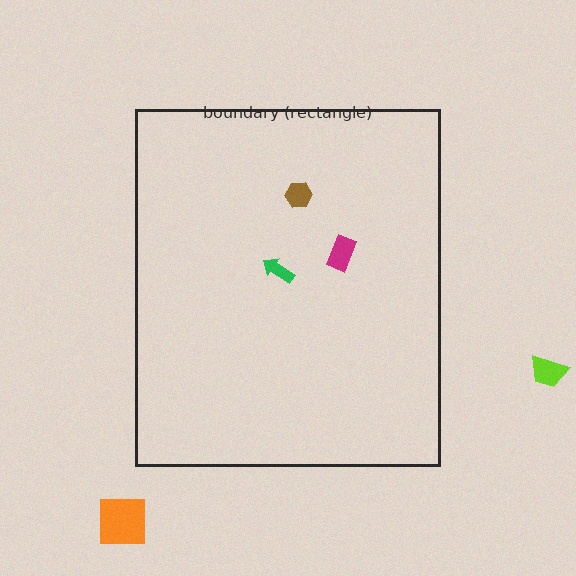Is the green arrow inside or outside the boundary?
Inside.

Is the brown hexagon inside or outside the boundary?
Inside.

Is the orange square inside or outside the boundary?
Outside.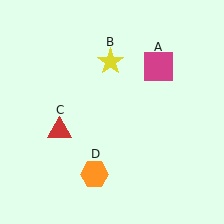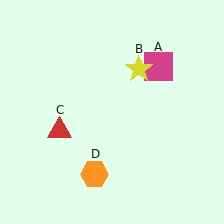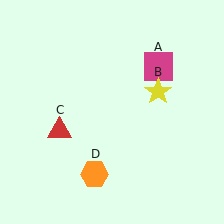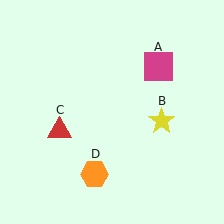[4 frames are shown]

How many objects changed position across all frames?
1 object changed position: yellow star (object B).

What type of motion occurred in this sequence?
The yellow star (object B) rotated clockwise around the center of the scene.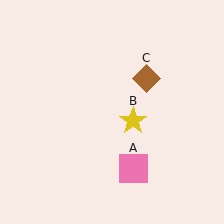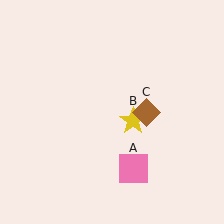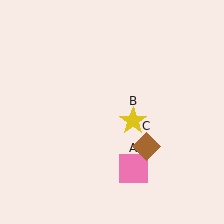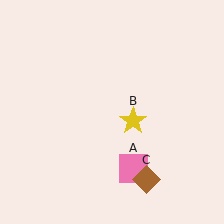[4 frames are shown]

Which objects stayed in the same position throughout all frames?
Pink square (object A) and yellow star (object B) remained stationary.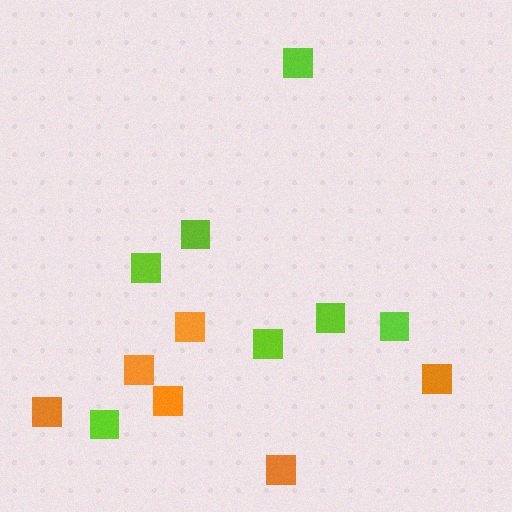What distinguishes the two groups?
There are 2 groups: one group of lime squares (7) and one group of orange squares (6).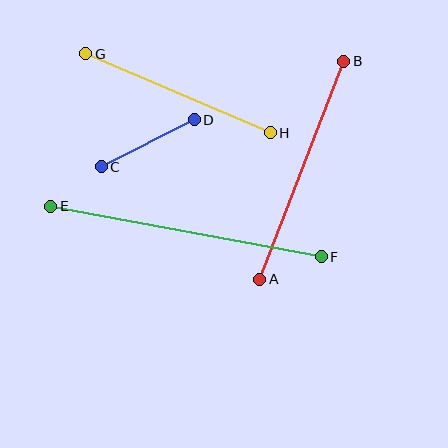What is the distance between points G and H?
The distance is approximately 201 pixels.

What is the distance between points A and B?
The distance is approximately 234 pixels.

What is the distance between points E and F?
The distance is approximately 275 pixels.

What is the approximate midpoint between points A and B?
The midpoint is at approximately (302, 170) pixels.